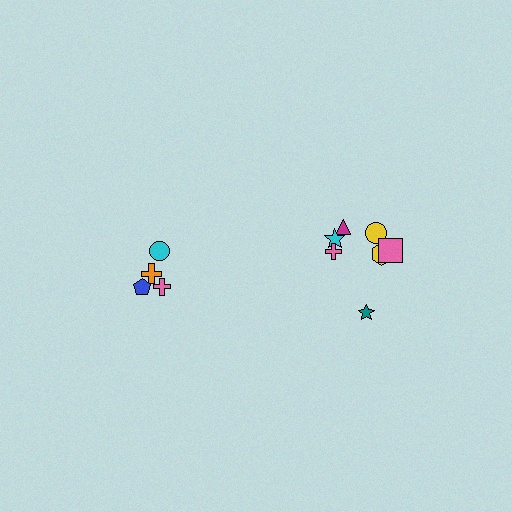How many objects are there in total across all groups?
There are 11 objects.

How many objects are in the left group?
There are 4 objects.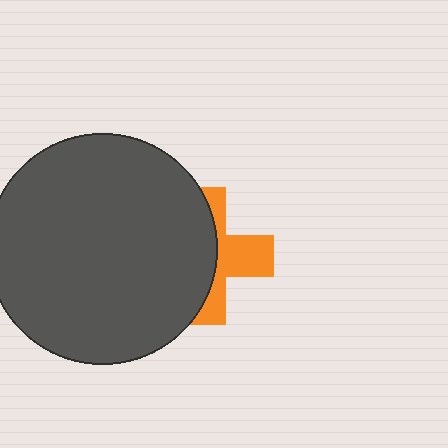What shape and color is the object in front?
The object in front is a dark gray circle.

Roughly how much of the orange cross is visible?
A small part of it is visible (roughly 42%).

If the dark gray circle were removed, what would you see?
You would see the complete orange cross.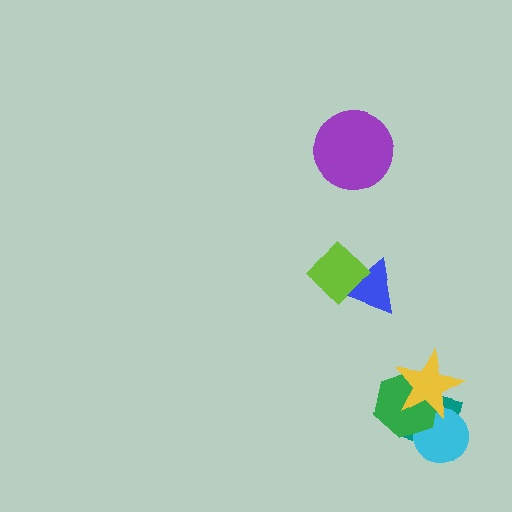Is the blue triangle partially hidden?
Yes, it is partially covered by another shape.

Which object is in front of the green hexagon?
The yellow star is in front of the green hexagon.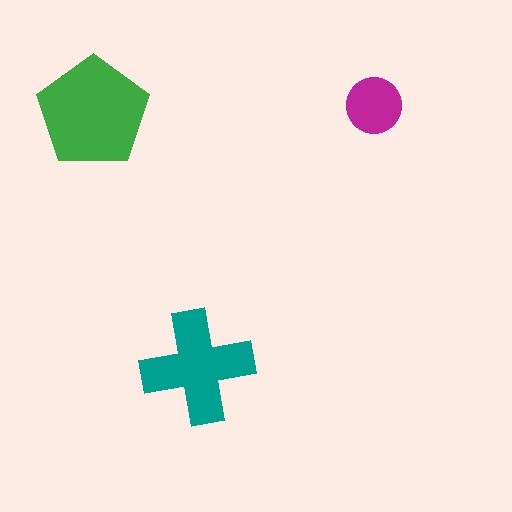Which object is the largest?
The green pentagon.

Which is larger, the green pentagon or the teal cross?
The green pentagon.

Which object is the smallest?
The magenta circle.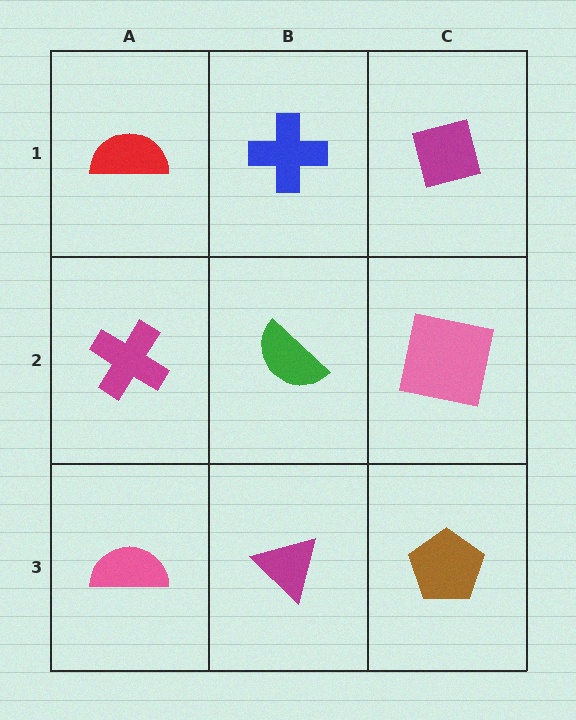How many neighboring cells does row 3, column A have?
2.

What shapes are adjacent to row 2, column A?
A red semicircle (row 1, column A), a pink semicircle (row 3, column A), a green semicircle (row 2, column B).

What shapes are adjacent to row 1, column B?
A green semicircle (row 2, column B), a red semicircle (row 1, column A), a magenta square (row 1, column C).